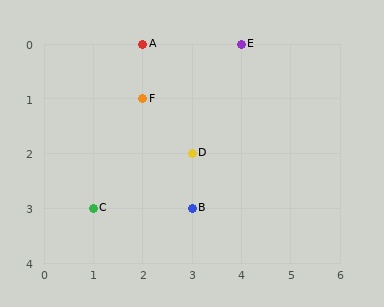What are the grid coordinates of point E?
Point E is at grid coordinates (4, 0).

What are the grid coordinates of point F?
Point F is at grid coordinates (2, 1).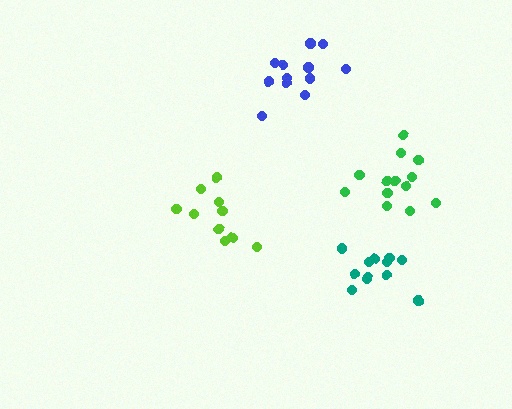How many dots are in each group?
Group 1: 13 dots, Group 2: 10 dots, Group 3: 12 dots, Group 4: 12 dots (47 total).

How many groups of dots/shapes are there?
There are 4 groups.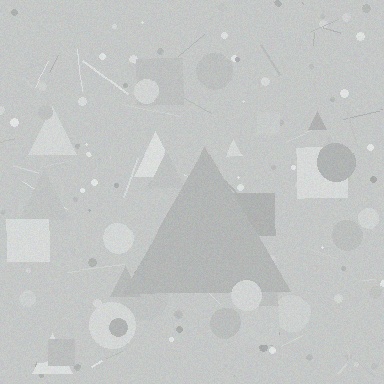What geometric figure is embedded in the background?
A triangle is embedded in the background.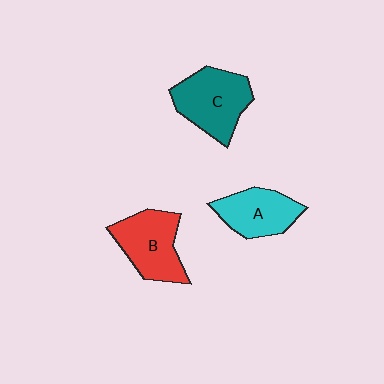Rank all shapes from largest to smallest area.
From largest to smallest: C (teal), B (red), A (cyan).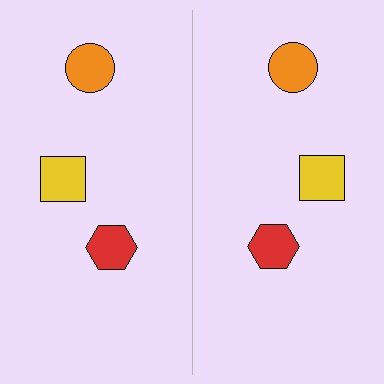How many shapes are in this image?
There are 6 shapes in this image.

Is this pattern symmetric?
Yes, this pattern has bilateral (reflection) symmetry.